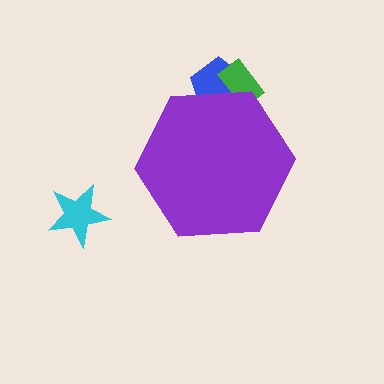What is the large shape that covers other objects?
A purple hexagon.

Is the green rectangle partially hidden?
Yes, the green rectangle is partially hidden behind the purple hexagon.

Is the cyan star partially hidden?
No, the cyan star is fully visible.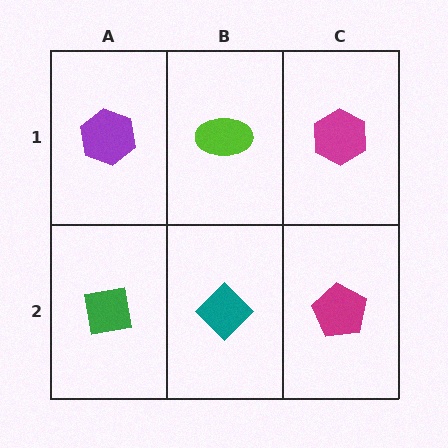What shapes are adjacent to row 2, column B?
A lime ellipse (row 1, column B), a green square (row 2, column A), a magenta pentagon (row 2, column C).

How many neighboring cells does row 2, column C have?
2.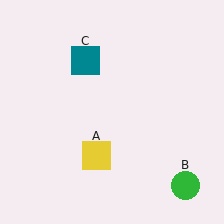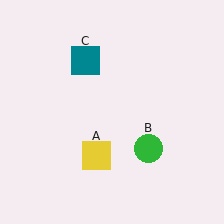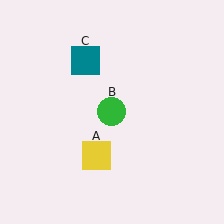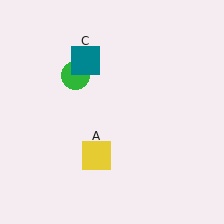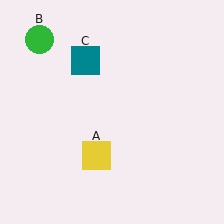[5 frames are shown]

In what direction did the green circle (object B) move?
The green circle (object B) moved up and to the left.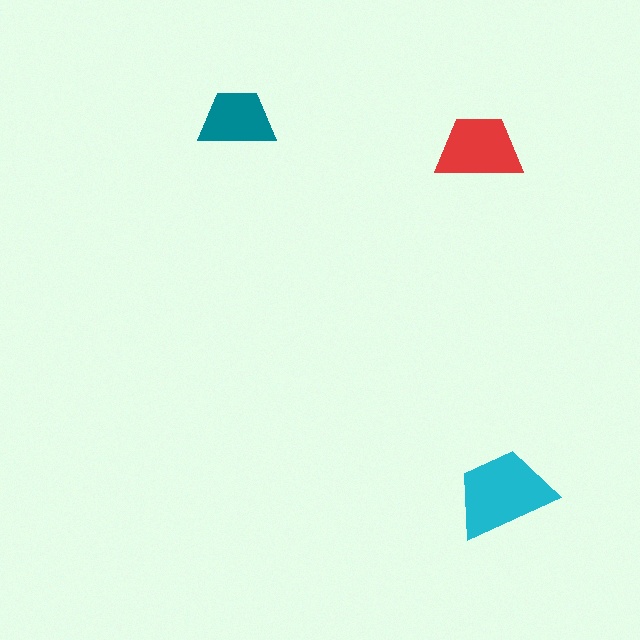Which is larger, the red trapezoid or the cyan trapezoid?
The cyan one.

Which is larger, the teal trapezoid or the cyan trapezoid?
The cyan one.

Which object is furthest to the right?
The cyan trapezoid is rightmost.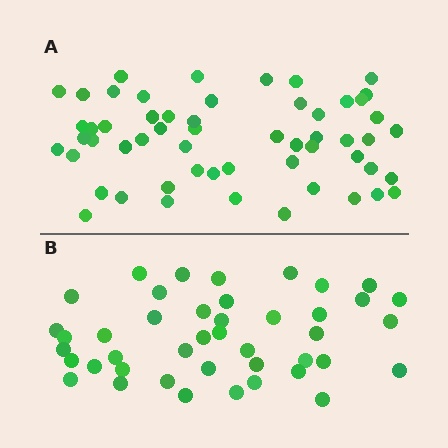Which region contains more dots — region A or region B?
Region A (the top region) has more dots.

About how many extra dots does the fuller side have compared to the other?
Region A has approximately 15 more dots than region B.